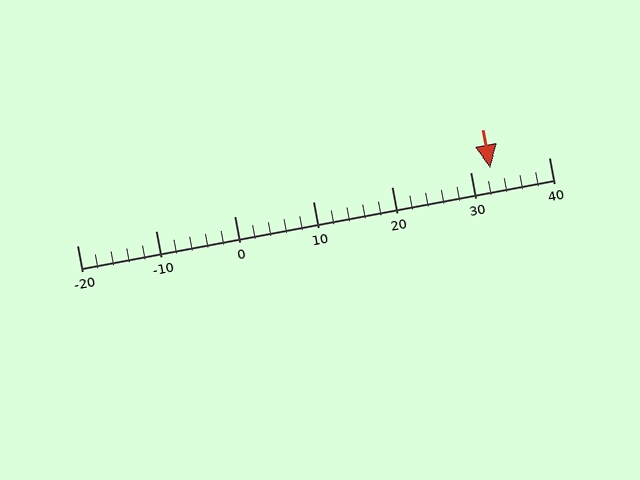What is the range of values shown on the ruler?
The ruler shows values from -20 to 40.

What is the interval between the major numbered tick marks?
The major tick marks are spaced 10 units apart.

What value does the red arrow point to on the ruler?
The red arrow points to approximately 33.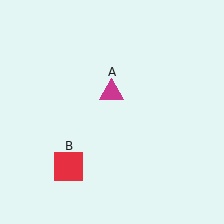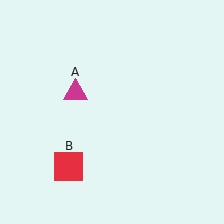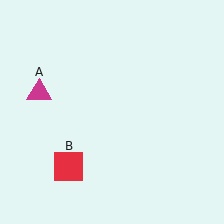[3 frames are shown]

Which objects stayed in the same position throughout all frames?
Red square (object B) remained stationary.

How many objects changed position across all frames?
1 object changed position: magenta triangle (object A).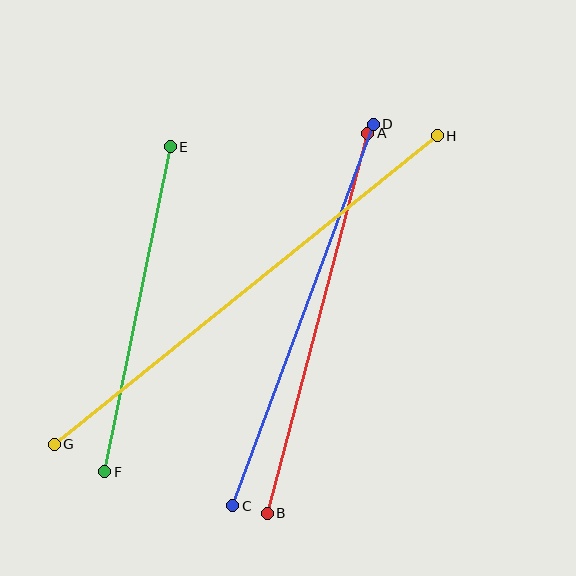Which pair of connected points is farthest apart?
Points G and H are farthest apart.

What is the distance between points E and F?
The distance is approximately 332 pixels.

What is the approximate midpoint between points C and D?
The midpoint is at approximately (303, 315) pixels.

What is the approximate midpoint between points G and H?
The midpoint is at approximately (246, 290) pixels.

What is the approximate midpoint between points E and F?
The midpoint is at approximately (137, 309) pixels.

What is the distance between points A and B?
The distance is approximately 393 pixels.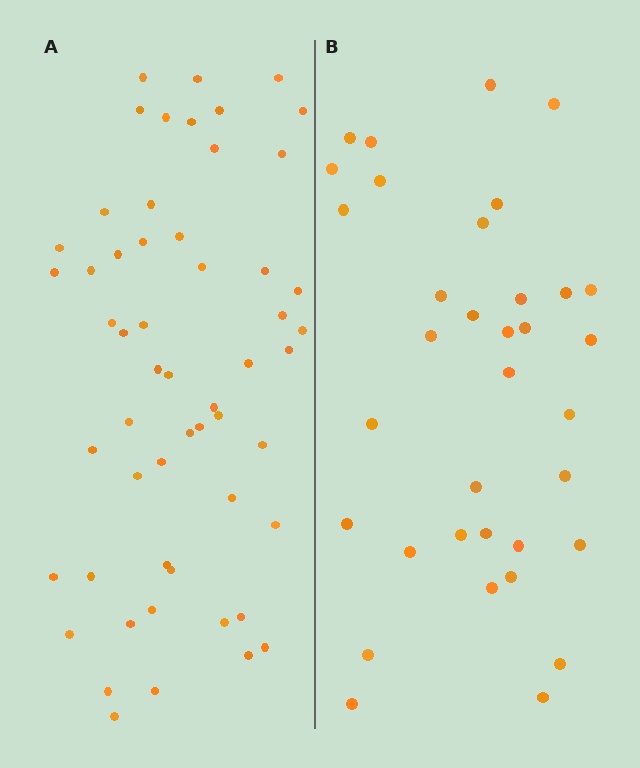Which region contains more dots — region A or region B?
Region A (the left region) has more dots.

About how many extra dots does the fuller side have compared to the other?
Region A has approximately 20 more dots than region B.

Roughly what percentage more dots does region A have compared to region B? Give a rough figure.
About 55% more.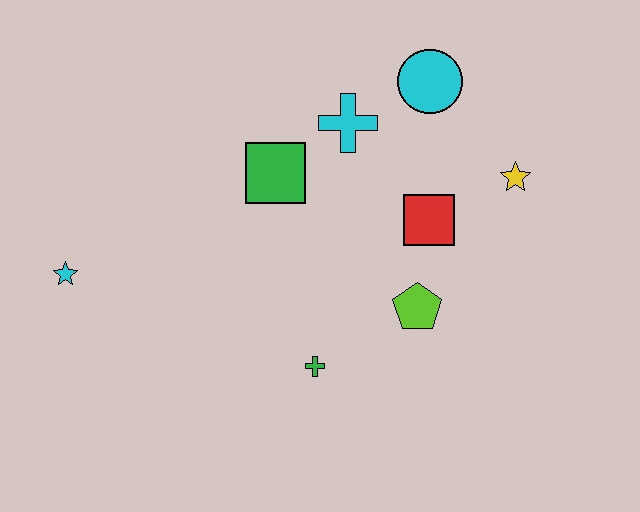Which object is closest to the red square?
The lime pentagon is closest to the red square.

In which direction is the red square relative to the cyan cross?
The red square is below the cyan cross.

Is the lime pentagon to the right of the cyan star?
Yes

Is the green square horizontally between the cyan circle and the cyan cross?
No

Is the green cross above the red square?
No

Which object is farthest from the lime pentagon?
The cyan star is farthest from the lime pentagon.